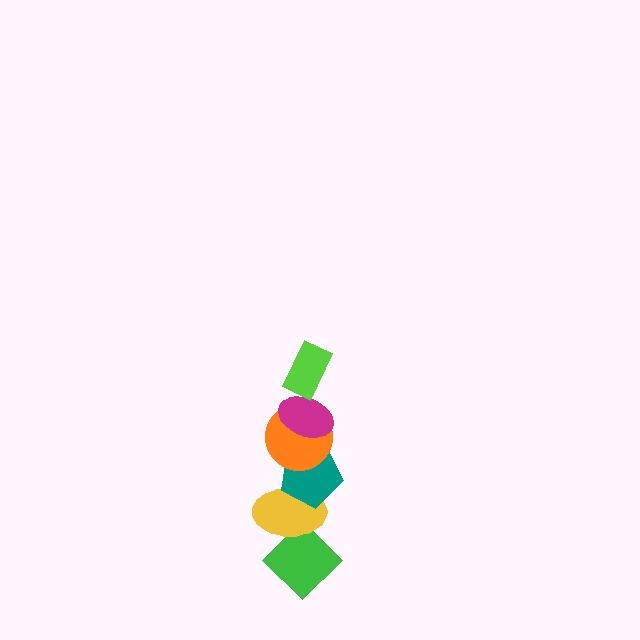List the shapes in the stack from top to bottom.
From top to bottom: the lime rectangle, the magenta ellipse, the orange circle, the teal pentagon, the yellow ellipse, the green diamond.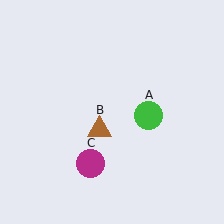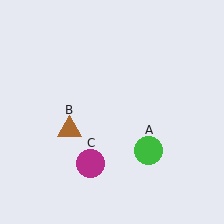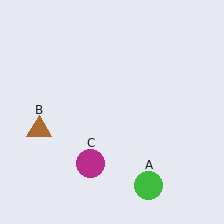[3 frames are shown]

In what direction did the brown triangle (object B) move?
The brown triangle (object B) moved left.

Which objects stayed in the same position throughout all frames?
Magenta circle (object C) remained stationary.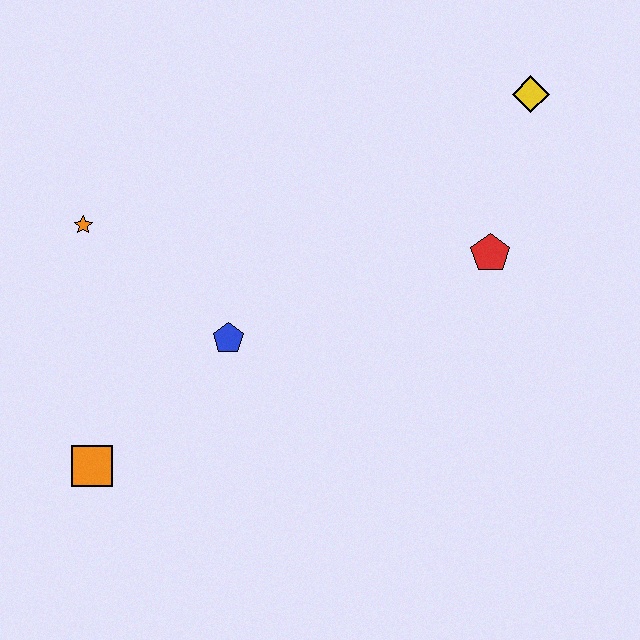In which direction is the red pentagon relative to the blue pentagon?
The red pentagon is to the right of the blue pentagon.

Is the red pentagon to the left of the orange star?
No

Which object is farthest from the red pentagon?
The orange square is farthest from the red pentagon.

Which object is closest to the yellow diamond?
The red pentagon is closest to the yellow diamond.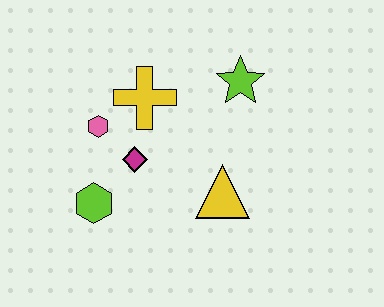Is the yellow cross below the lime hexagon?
No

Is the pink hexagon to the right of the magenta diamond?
No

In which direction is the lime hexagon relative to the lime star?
The lime hexagon is to the left of the lime star.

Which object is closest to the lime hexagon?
The magenta diamond is closest to the lime hexagon.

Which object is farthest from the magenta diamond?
The lime star is farthest from the magenta diamond.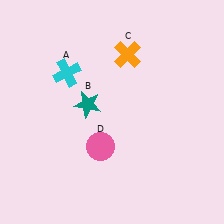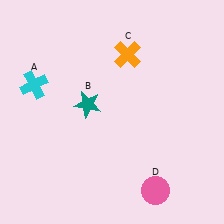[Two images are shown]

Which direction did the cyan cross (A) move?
The cyan cross (A) moved left.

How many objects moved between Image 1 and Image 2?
2 objects moved between the two images.